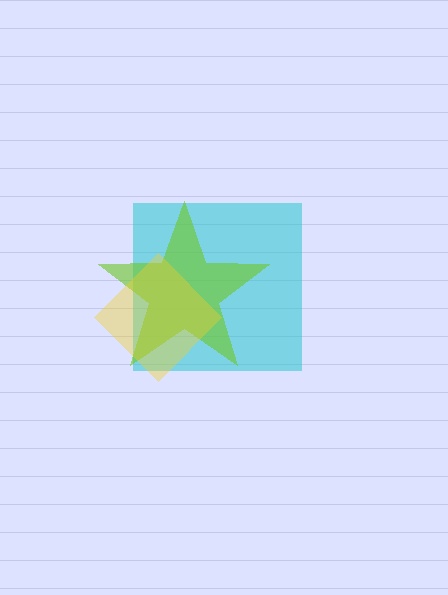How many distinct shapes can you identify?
There are 3 distinct shapes: a cyan square, a lime star, a yellow diamond.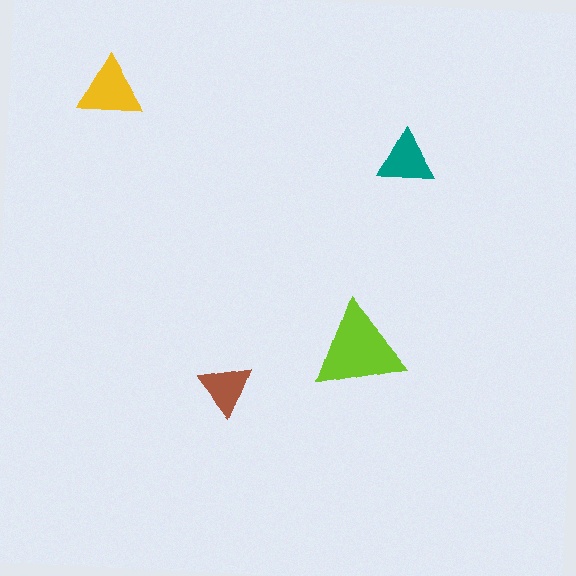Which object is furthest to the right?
The teal triangle is rightmost.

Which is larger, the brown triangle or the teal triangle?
The teal one.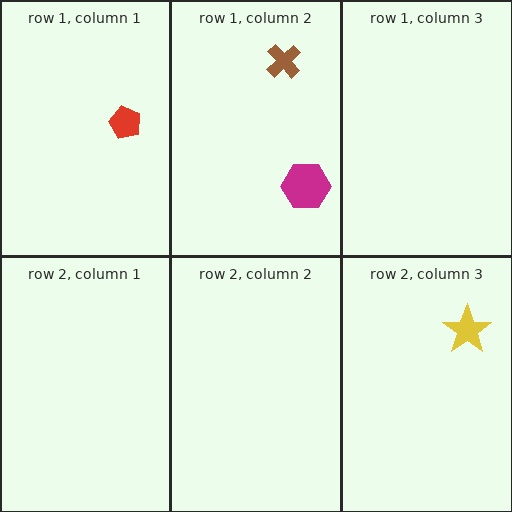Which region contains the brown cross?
The row 1, column 2 region.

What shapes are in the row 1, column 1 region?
The red pentagon.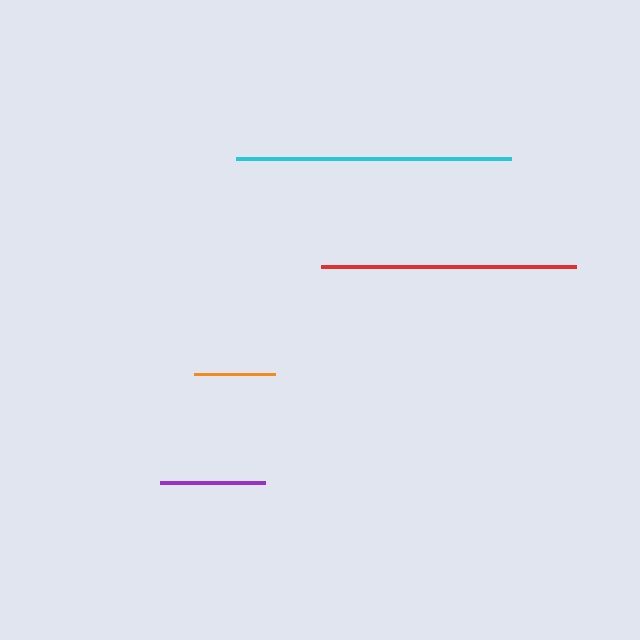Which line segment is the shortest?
The orange line is the shortest at approximately 81 pixels.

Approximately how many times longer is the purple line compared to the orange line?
The purple line is approximately 1.3 times the length of the orange line.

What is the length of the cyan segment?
The cyan segment is approximately 275 pixels long.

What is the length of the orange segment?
The orange segment is approximately 81 pixels long.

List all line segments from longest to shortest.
From longest to shortest: cyan, red, purple, orange.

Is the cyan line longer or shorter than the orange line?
The cyan line is longer than the orange line.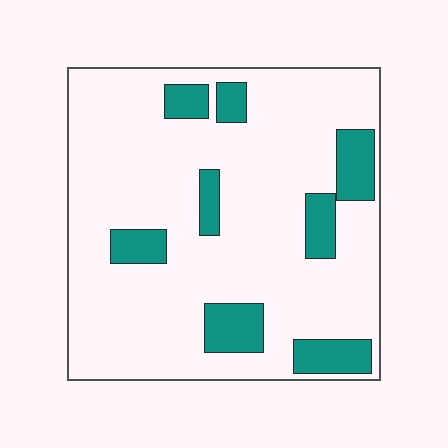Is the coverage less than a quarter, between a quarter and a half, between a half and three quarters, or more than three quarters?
Less than a quarter.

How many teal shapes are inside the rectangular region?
8.